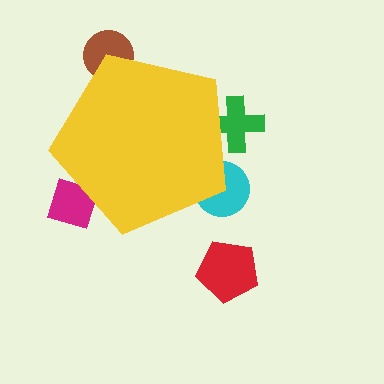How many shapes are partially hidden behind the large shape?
4 shapes are partially hidden.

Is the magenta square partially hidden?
Yes, the magenta square is partially hidden behind the yellow pentagon.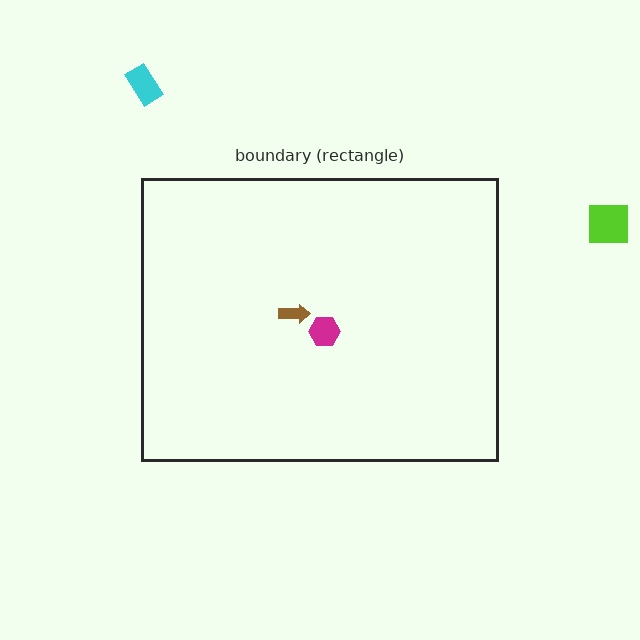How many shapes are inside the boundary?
2 inside, 2 outside.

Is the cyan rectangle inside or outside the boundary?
Outside.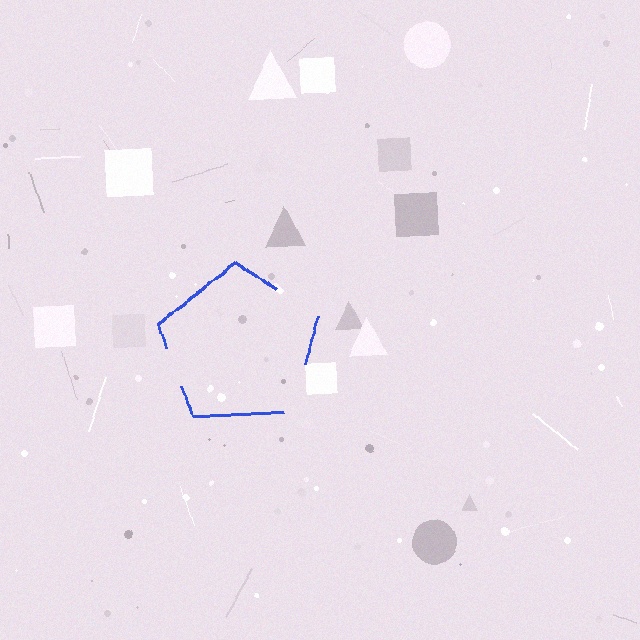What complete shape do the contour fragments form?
The contour fragments form a pentagon.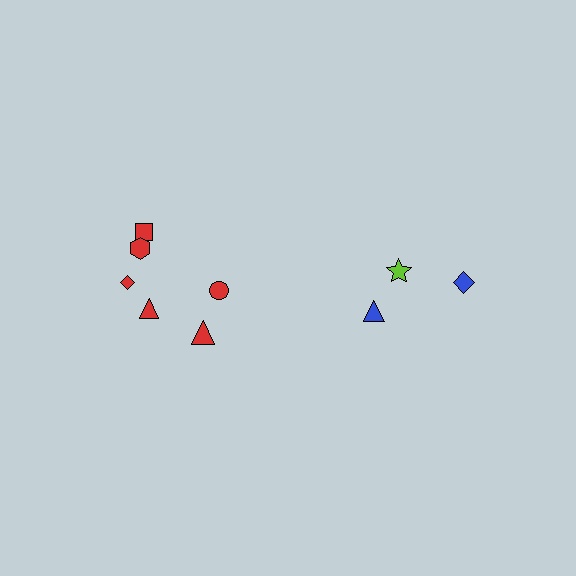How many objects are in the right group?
There are 3 objects.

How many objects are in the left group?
There are 6 objects.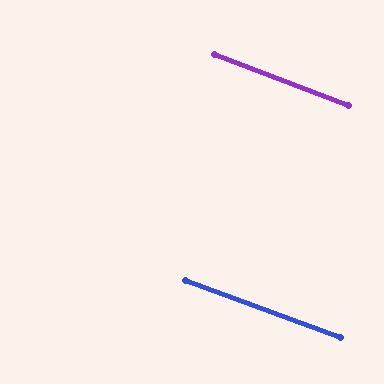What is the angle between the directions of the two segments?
Approximately 0 degrees.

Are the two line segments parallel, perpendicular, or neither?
Parallel — their directions differ by only 0.4°.